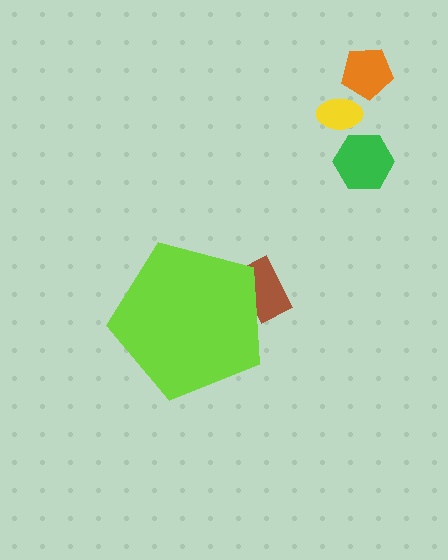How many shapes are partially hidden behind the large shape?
1 shape is partially hidden.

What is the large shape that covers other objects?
A lime pentagon.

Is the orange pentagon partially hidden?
No, the orange pentagon is fully visible.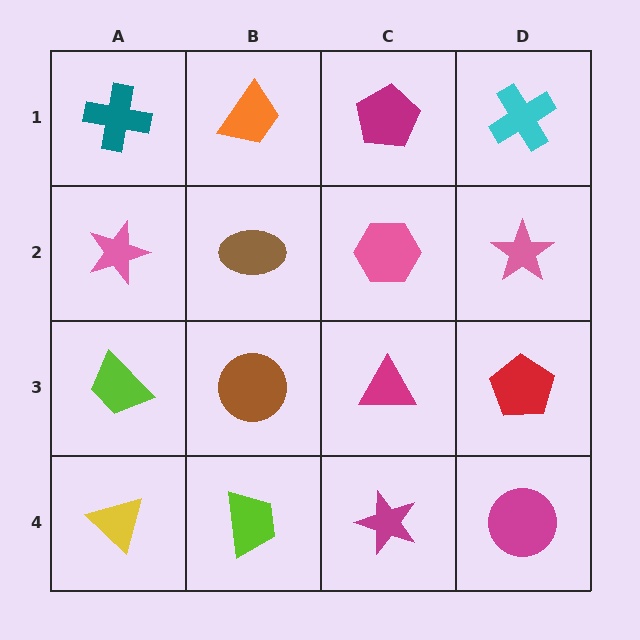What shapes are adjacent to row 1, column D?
A pink star (row 2, column D), a magenta pentagon (row 1, column C).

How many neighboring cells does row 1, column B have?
3.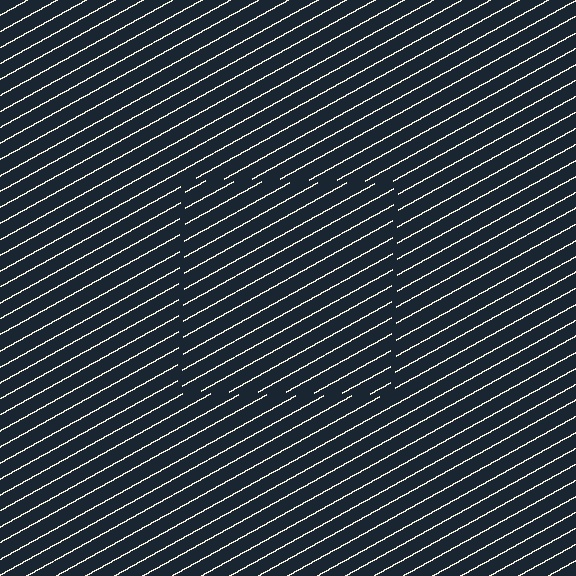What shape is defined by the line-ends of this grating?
An illusory square. The interior of the shape contains the same grating, shifted by half a period — the contour is defined by the phase discontinuity where line-ends from the inner and outer gratings abut.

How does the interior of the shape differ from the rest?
The interior of the shape contains the same grating, shifted by half a period — the contour is defined by the phase discontinuity where line-ends from the inner and outer gratings abut.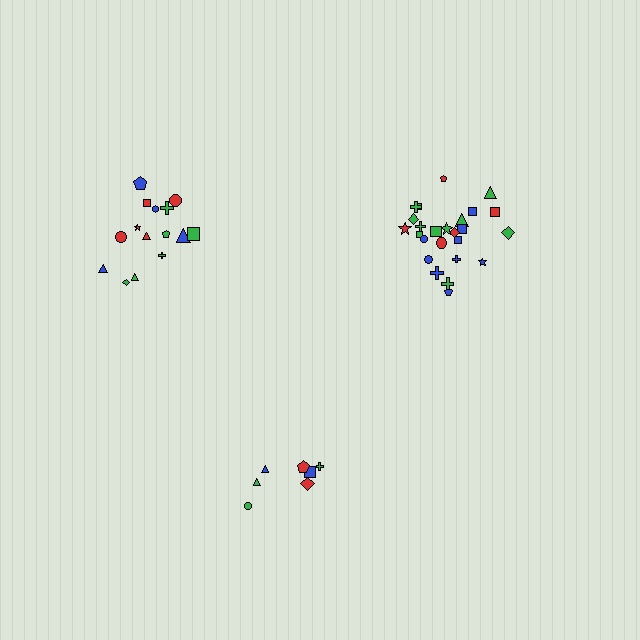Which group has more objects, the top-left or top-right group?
The top-right group.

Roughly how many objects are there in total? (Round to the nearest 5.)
Roughly 45 objects in total.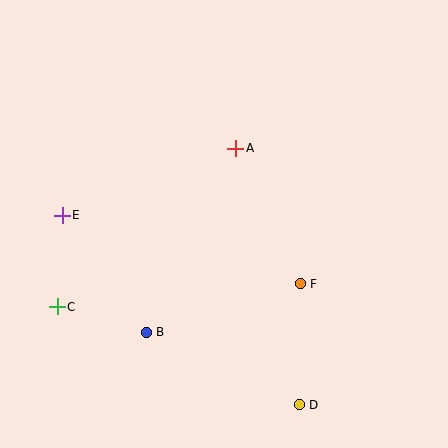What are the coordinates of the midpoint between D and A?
The midpoint between D and A is at (267, 277).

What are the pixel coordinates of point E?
Point E is at (62, 215).